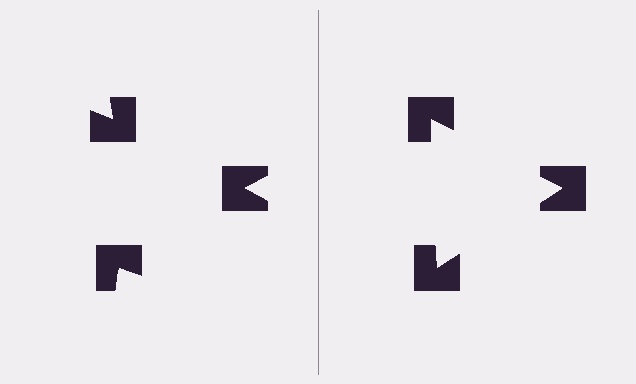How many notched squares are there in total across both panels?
6 — 3 on each side.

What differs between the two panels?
The notched squares are positioned identically on both sides; only the wedge orientations differ. On the right they align to a triangle; on the left they are misaligned.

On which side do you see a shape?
An illusory triangle appears on the right side. On the left side the wedge cuts are rotated, so no coherent shape forms.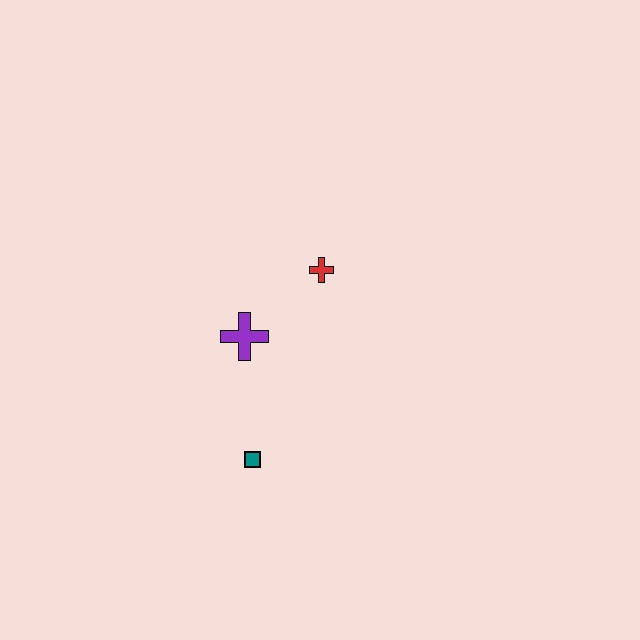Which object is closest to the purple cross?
The red cross is closest to the purple cross.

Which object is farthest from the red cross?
The teal square is farthest from the red cross.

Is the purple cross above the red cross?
No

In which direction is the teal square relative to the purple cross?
The teal square is below the purple cross.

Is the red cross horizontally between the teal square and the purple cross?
No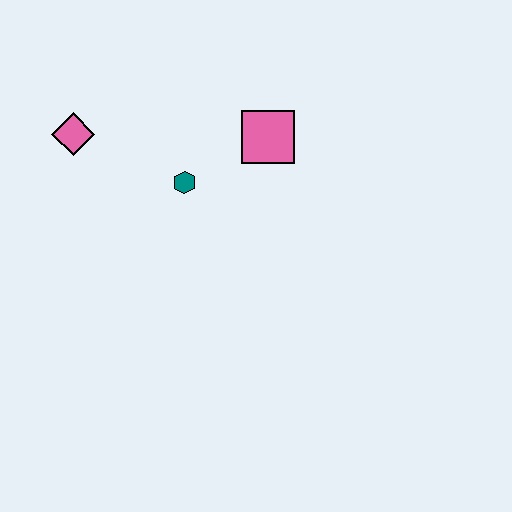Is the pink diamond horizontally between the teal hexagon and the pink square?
No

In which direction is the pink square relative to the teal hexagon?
The pink square is to the right of the teal hexagon.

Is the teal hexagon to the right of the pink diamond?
Yes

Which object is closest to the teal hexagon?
The pink square is closest to the teal hexagon.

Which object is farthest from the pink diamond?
The pink square is farthest from the pink diamond.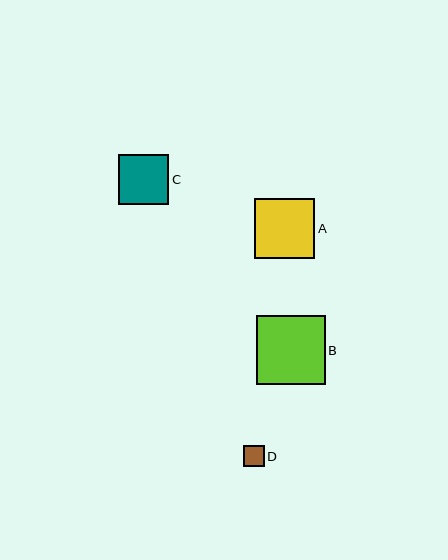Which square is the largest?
Square B is the largest with a size of approximately 69 pixels.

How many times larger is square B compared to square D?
Square B is approximately 3.3 times the size of square D.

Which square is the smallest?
Square D is the smallest with a size of approximately 21 pixels.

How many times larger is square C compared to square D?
Square C is approximately 2.4 times the size of square D.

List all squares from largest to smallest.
From largest to smallest: B, A, C, D.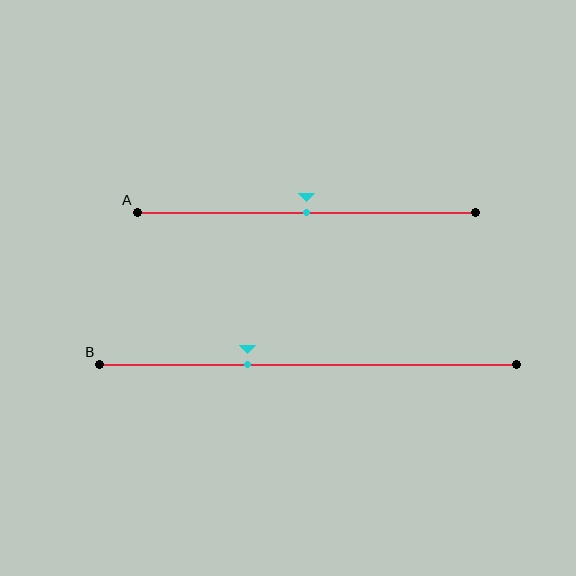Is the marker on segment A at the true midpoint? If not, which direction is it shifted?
Yes, the marker on segment A is at the true midpoint.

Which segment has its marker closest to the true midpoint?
Segment A has its marker closest to the true midpoint.